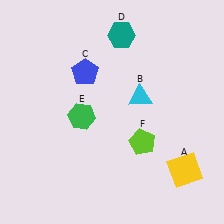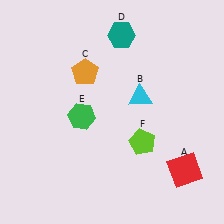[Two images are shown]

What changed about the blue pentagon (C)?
In Image 1, C is blue. In Image 2, it changed to orange.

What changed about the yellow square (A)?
In Image 1, A is yellow. In Image 2, it changed to red.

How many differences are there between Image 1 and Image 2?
There are 2 differences between the two images.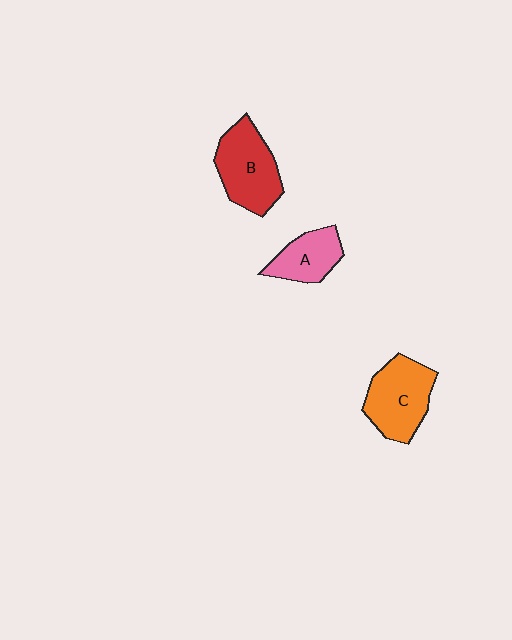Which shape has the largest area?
Shape C (orange).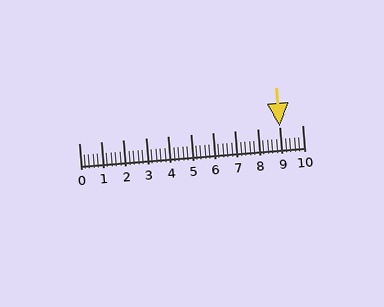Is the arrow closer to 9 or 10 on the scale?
The arrow is closer to 9.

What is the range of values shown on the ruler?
The ruler shows values from 0 to 10.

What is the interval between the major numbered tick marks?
The major tick marks are spaced 1 units apart.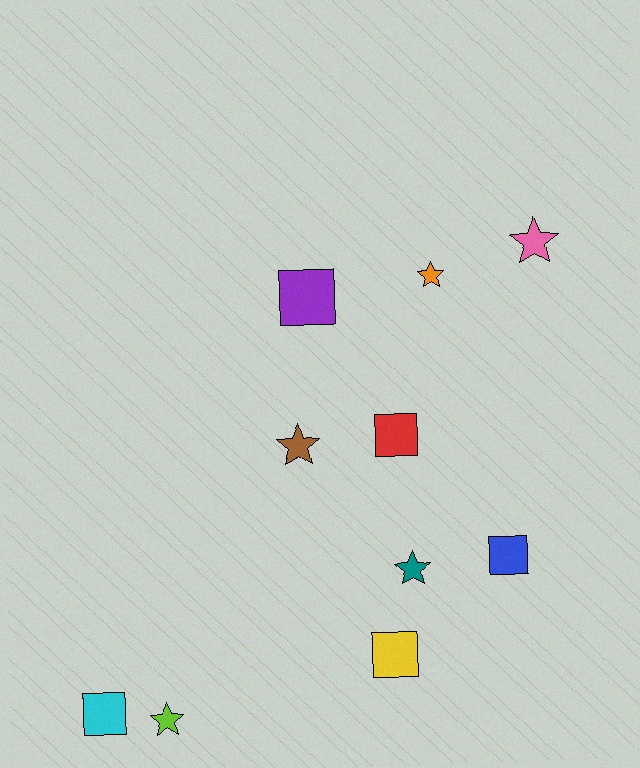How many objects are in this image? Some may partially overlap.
There are 10 objects.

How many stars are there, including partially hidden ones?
There are 5 stars.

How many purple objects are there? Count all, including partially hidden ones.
There is 1 purple object.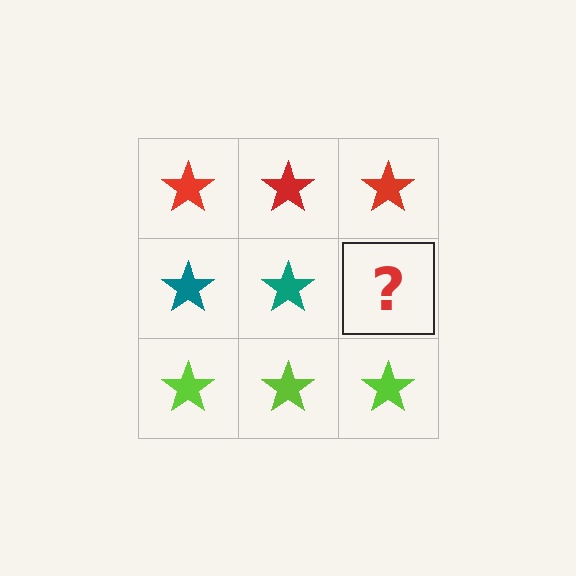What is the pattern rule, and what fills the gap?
The rule is that each row has a consistent color. The gap should be filled with a teal star.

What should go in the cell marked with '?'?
The missing cell should contain a teal star.